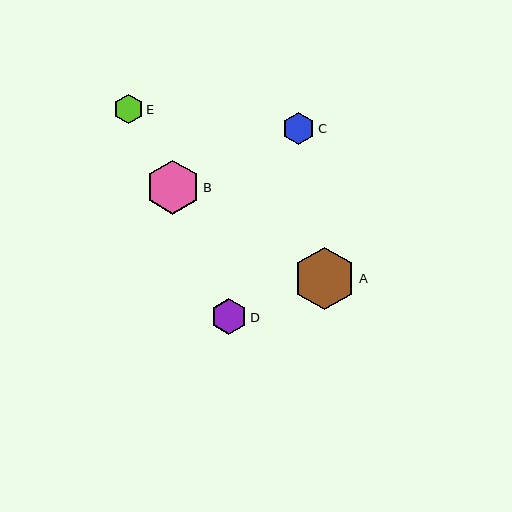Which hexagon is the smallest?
Hexagon E is the smallest with a size of approximately 30 pixels.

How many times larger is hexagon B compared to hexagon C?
Hexagon B is approximately 1.6 times the size of hexagon C.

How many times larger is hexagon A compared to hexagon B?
Hexagon A is approximately 1.2 times the size of hexagon B.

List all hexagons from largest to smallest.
From largest to smallest: A, B, D, C, E.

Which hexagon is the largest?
Hexagon A is the largest with a size of approximately 63 pixels.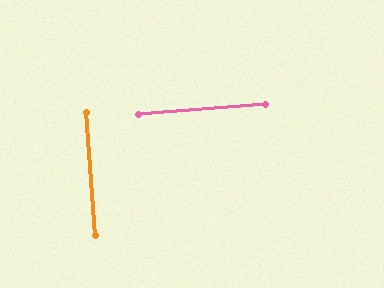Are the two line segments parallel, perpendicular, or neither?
Perpendicular — they meet at approximately 90°.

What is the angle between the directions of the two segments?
Approximately 90 degrees.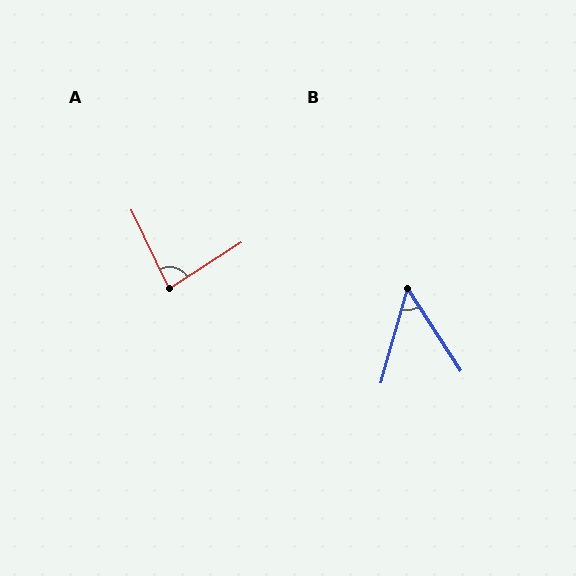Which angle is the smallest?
B, at approximately 49 degrees.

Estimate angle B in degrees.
Approximately 49 degrees.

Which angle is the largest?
A, at approximately 83 degrees.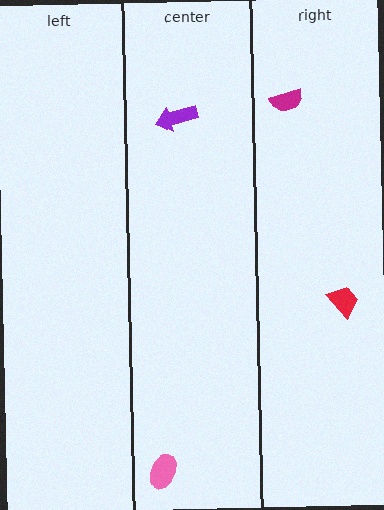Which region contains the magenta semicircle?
The right region.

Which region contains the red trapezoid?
The right region.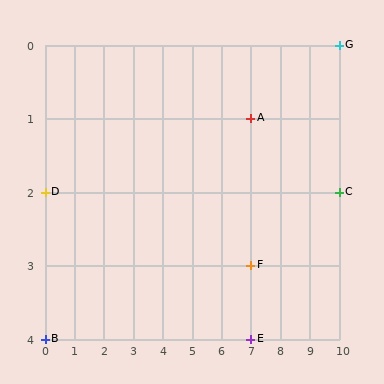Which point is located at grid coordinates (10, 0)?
Point G is at (10, 0).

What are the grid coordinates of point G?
Point G is at grid coordinates (10, 0).